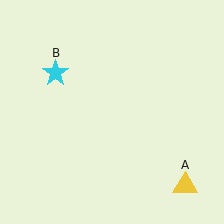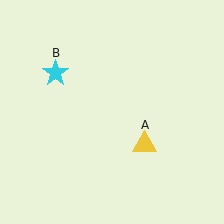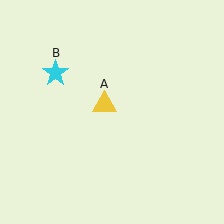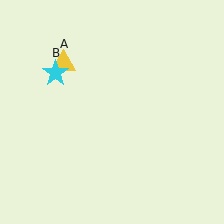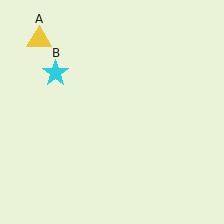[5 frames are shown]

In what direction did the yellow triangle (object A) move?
The yellow triangle (object A) moved up and to the left.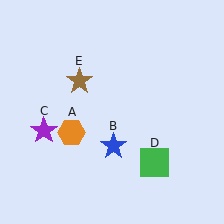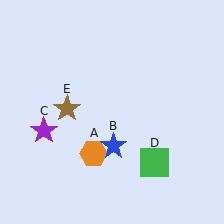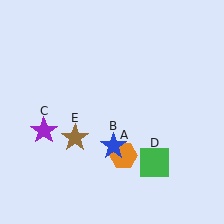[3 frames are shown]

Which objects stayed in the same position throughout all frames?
Blue star (object B) and purple star (object C) and green square (object D) remained stationary.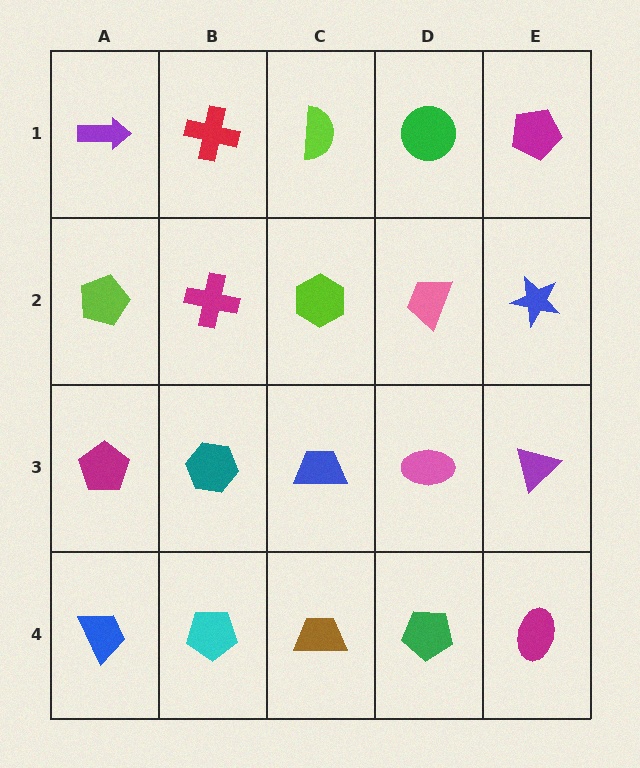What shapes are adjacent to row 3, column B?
A magenta cross (row 2, column B), a cyan pentagon (row 4, column B), a magenta pentagon (row 3, column A), a blue trapezoid (row 3, column C).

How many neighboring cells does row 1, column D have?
3.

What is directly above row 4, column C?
A blue trapezoid.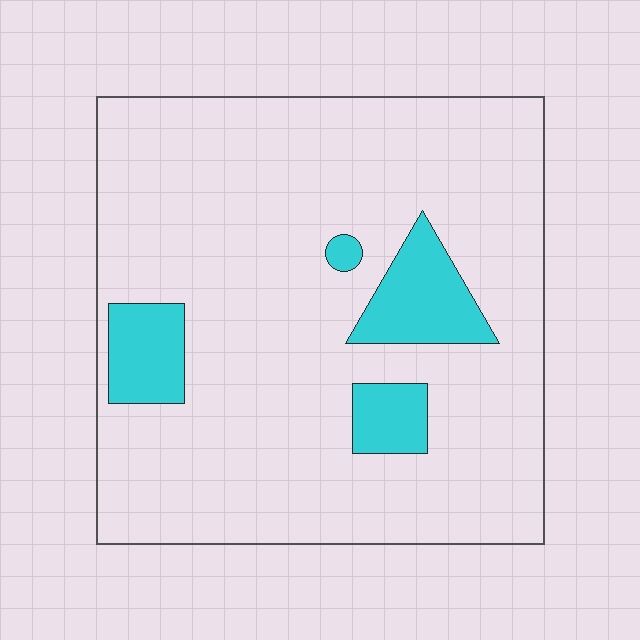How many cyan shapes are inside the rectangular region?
4.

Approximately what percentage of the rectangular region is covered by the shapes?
Approximately 10%.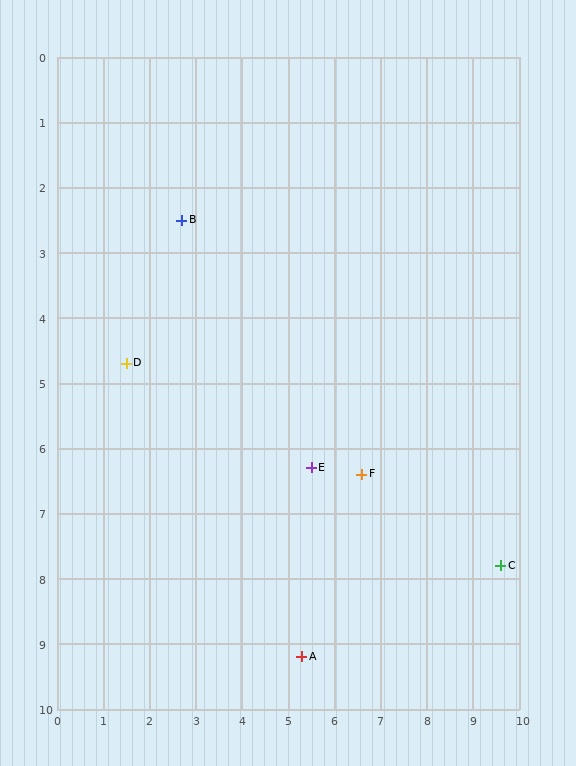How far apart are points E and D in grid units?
Points E and D are about 4.3 grid units apart.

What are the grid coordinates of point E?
Point E is at approximately (5.5, 6.3).